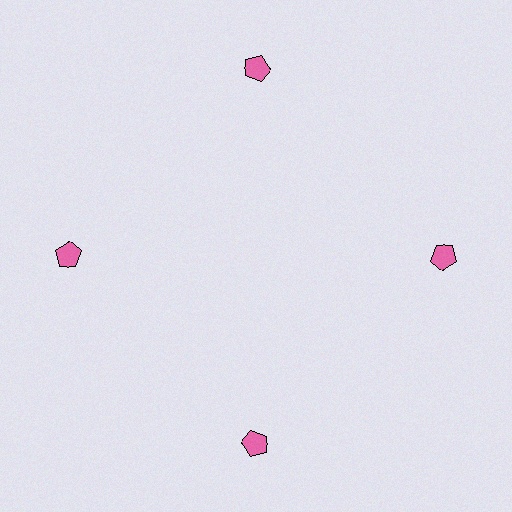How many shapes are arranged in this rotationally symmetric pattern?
There are 4 shapes, arranged in 4 groups of 1.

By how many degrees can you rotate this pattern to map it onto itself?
The pattern maps onto itself every 90 degrees of rotation.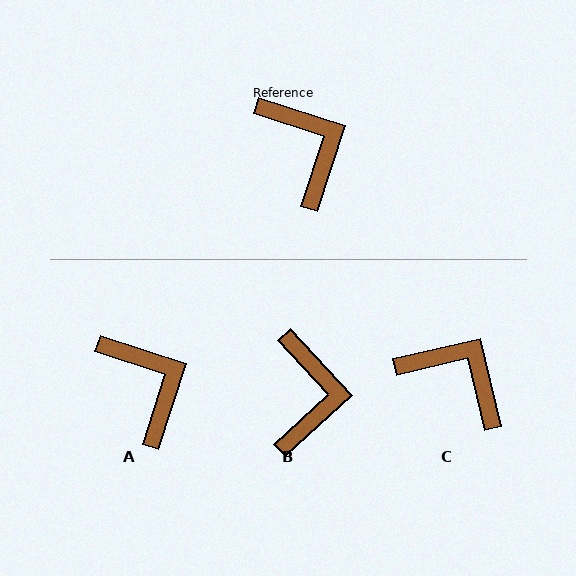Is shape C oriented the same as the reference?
No, it is off by about 31 degrees.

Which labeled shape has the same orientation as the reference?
A.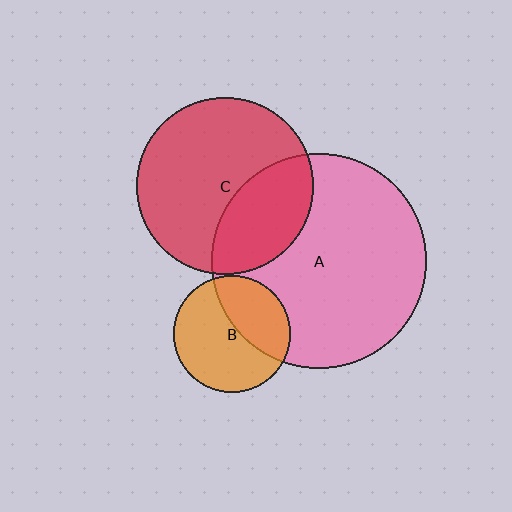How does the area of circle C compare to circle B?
Approximately 2.3 times.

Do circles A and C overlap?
Yes.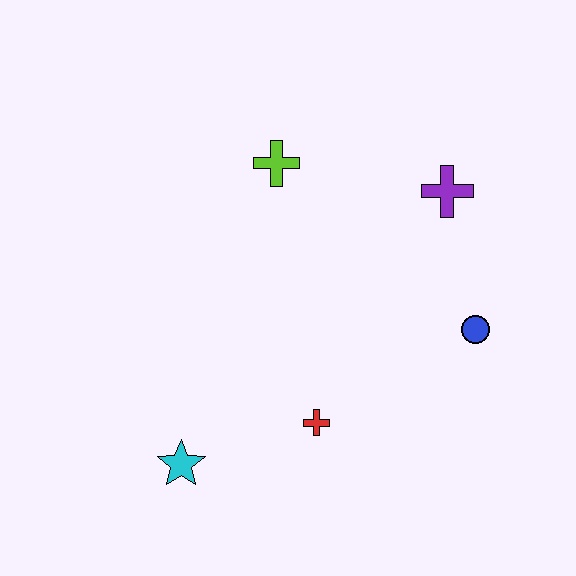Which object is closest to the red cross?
The cyan star is closest to the red cross.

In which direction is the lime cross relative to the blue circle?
The lime cross is to the left of the blue circle.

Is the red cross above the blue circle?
No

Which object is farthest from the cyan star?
The purple cross is farthest from the cyan star.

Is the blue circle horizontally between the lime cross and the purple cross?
No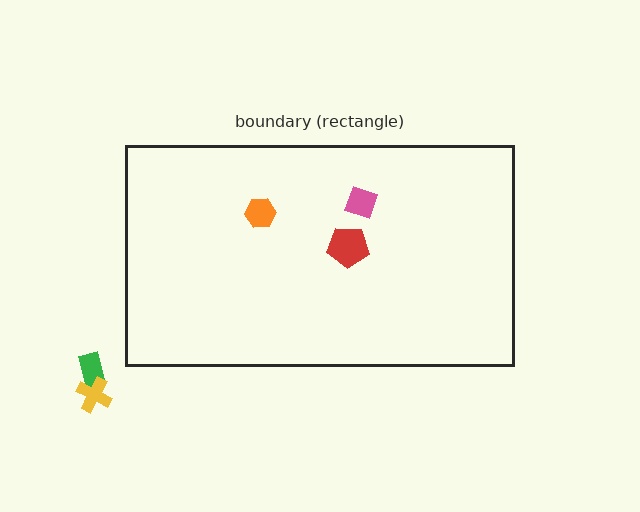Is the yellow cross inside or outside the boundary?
Outside.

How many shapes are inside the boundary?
3 inside, 2 outside.